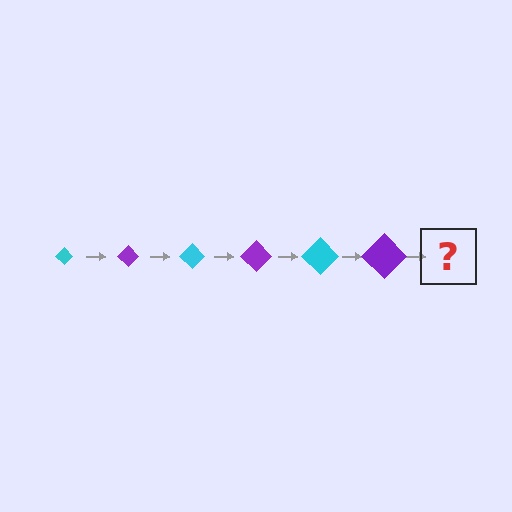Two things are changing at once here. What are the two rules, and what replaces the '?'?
The two rules are that the diamond grows larger each step and the color cycles through cyan and purple. The '?' should be a cyan diamond, larger than the previous one.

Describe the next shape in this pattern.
It should be a cyan diamond, larger than the previous one.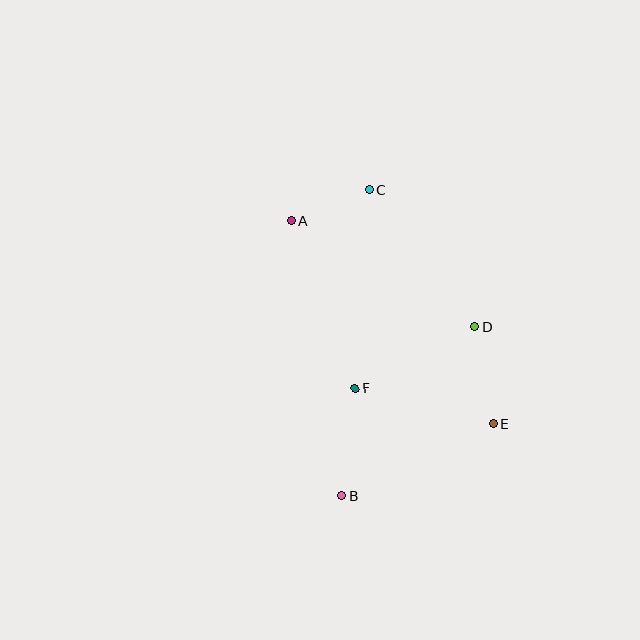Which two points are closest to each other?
Points A and C are closest to each other.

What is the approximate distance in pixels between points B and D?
The distance between B and D is approximately 215 pixels.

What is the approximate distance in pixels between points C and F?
The distance between C and F is approximately 199 pixels.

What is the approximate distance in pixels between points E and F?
The distance between E and F is approximately 142 pixels.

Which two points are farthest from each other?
Points B and C are farthest from each other.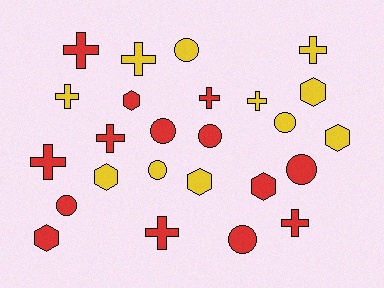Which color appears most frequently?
Red, with 14 objects.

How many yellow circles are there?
There are 3 yellow circles.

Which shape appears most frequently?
Cross, with 10 objects.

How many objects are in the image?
There are 25 objects.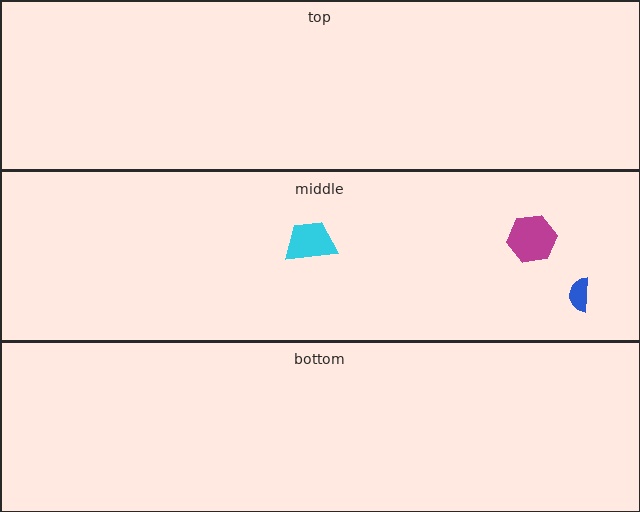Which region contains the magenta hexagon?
The middle region.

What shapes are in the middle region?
The magenta hexagon, the cyan trapezoid, the blue semicircle.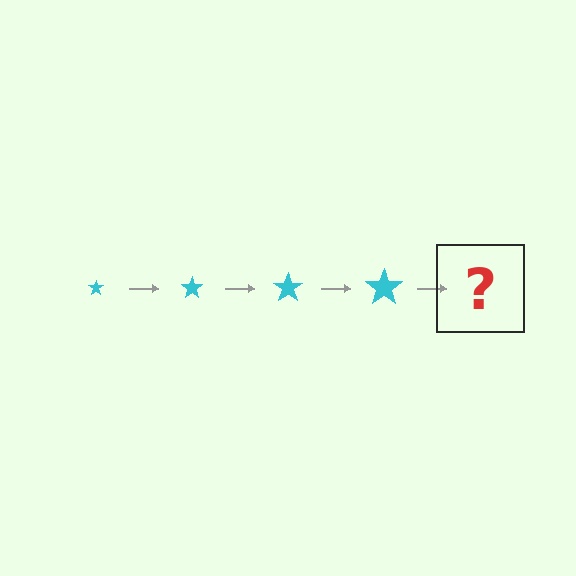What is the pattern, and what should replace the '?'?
The pattern is that the star gets progressively larger each step. The '?' should be a cyan star, larger than the previous one.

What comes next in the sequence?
The next element should be a cyan star, larger than the previous one.